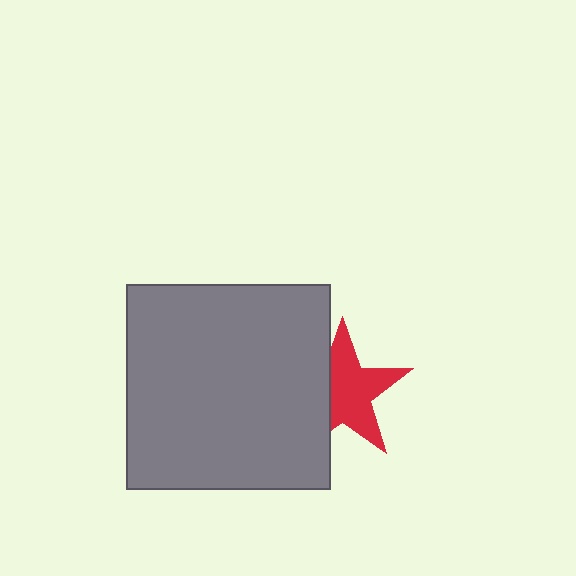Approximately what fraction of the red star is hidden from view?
Roughly 35% of the red star is hidden behind the gray square.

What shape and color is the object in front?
The object in front is a gray square.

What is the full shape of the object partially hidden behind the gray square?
The partially hidden object is a red star.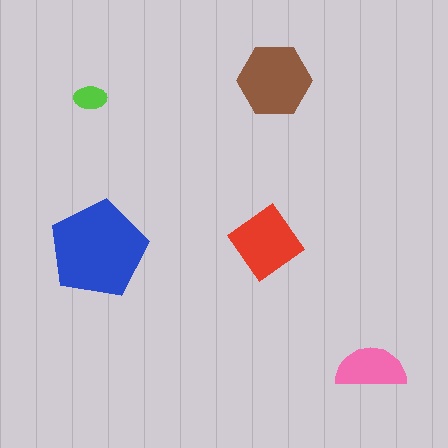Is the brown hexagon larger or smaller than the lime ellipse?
Larger.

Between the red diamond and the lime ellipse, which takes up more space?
The red diamond.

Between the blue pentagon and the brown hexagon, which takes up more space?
The blue pentagon.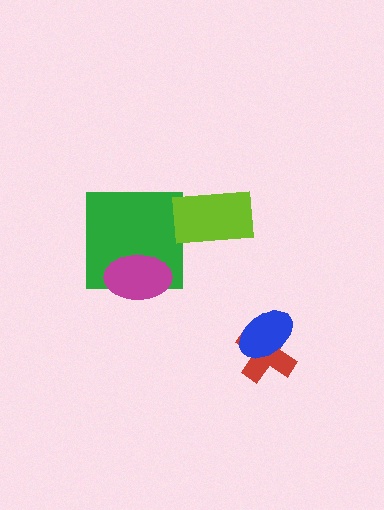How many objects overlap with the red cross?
1 object overlaps with the red cross.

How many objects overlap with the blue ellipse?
1 object overlaps with the blue ellipse.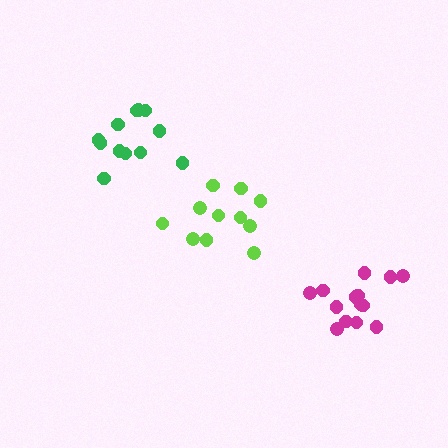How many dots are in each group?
Group 1: 11 dots, Group 2: 14 dots, Group 3: 12 dots (37 total).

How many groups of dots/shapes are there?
There are 3 groups.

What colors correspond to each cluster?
The clusters are colored: lime, magenta, green.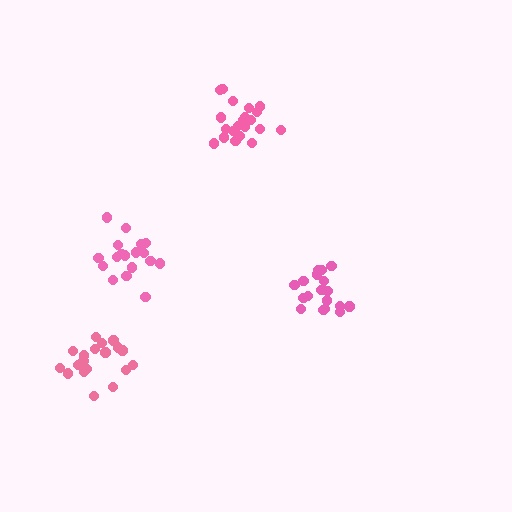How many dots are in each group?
Group 1: 18 dots, Group 2: 19 dots, Group 3: 19 dots, Group 4: 21 dots (77 total).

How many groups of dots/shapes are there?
There are 4 groups.